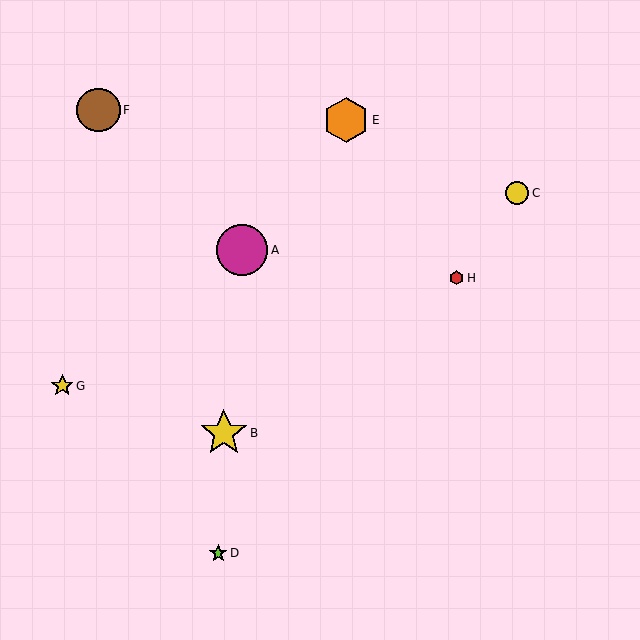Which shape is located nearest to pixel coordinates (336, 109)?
The orange hexagon (labeled E) at (346, 120) is nearest to that location.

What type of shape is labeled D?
Shape D is a lime star.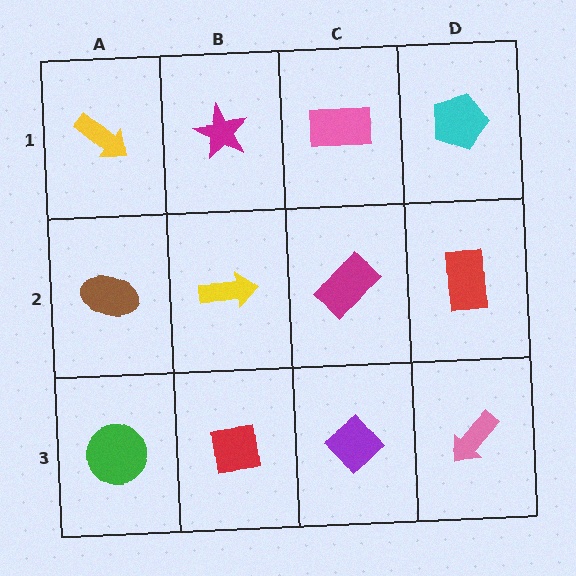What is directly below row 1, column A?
A brown ellipse.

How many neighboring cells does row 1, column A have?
2.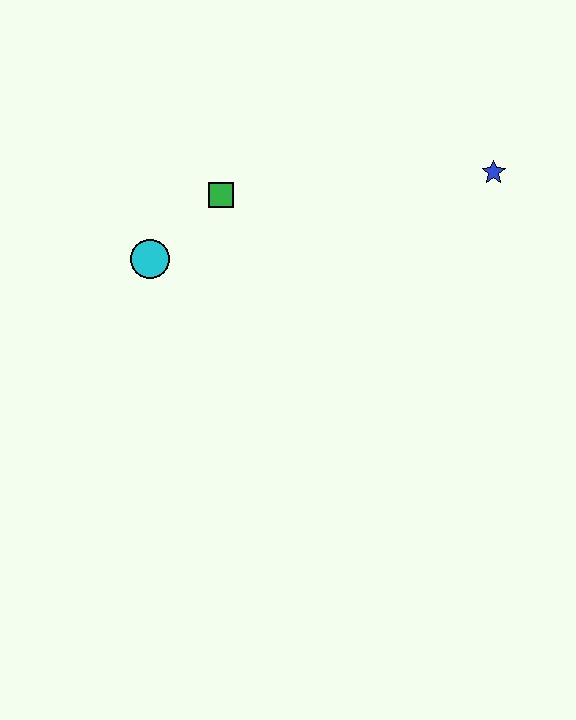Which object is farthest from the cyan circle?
The blue star is farthest from the cyan circle.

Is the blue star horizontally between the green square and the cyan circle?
No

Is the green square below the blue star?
Yes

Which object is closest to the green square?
The cyan circle is closest to the green square.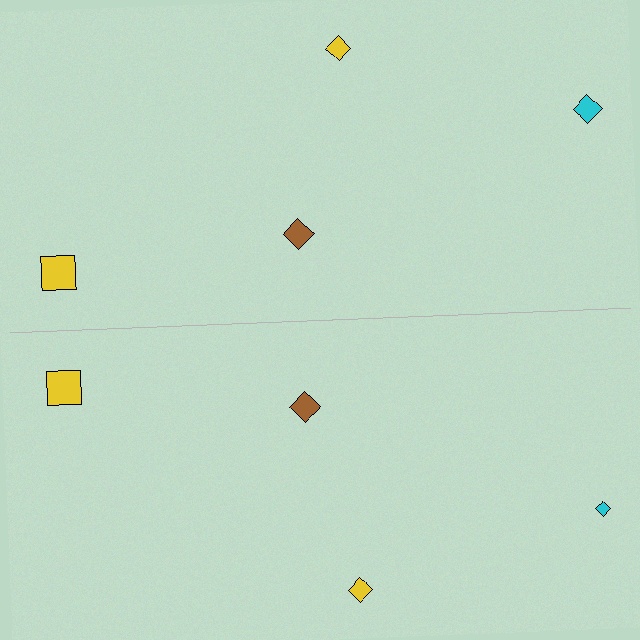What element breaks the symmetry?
The cyan diamond on the bottom side has a different size than its mirror counterpart.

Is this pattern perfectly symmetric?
No, the pattern is not perfectly symmetric. The cyan diamond on the bottom side has a different size than its mirror counterpart.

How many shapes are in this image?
There are 8 shapes in this image.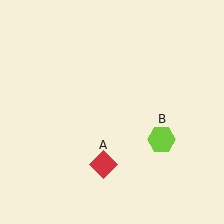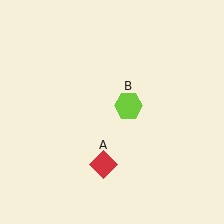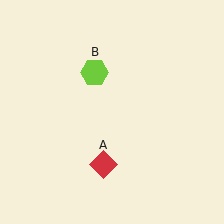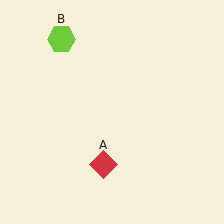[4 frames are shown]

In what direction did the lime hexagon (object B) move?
The lime hexagon (object B) moved up and to the left.